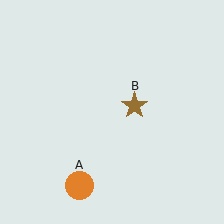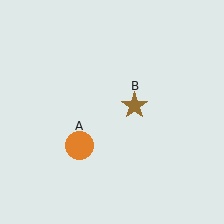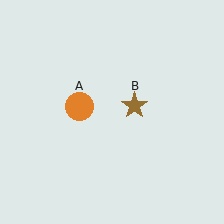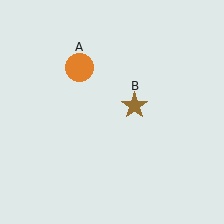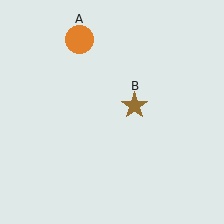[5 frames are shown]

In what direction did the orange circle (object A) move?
The orange circle (object A) moved up.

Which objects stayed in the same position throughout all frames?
Brown star (object B) remained stationary.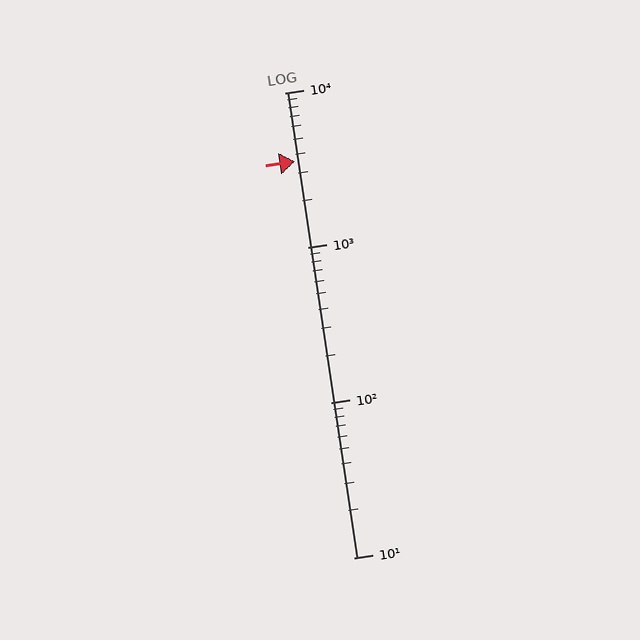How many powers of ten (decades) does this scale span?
The scale spans 3 decades, from 10 to 10000.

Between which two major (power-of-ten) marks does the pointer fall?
The pointer is between 1000 and 10000.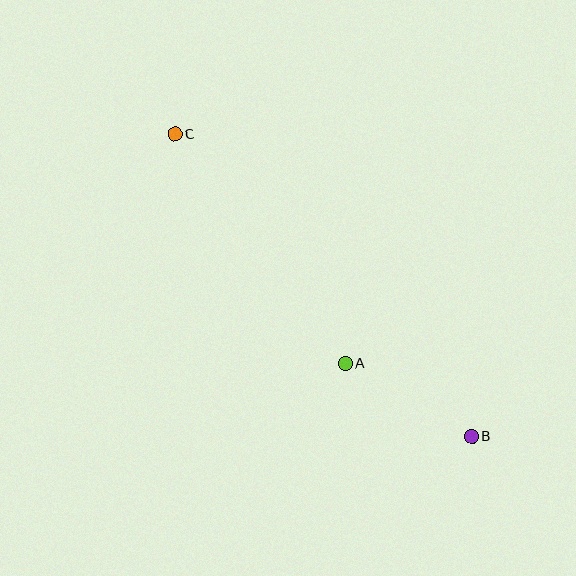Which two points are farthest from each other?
Points B and C are farthest from each other.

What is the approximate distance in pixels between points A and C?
The distance between A and C is approximately 285 pixels.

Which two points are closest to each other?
Points A and B are closest to each other.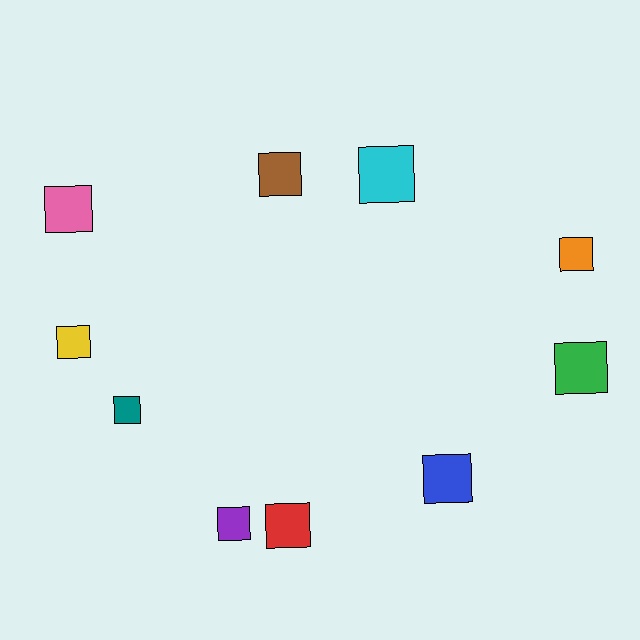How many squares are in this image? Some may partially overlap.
There are 10 squares.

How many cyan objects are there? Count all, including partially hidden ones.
There is 1 cyan object.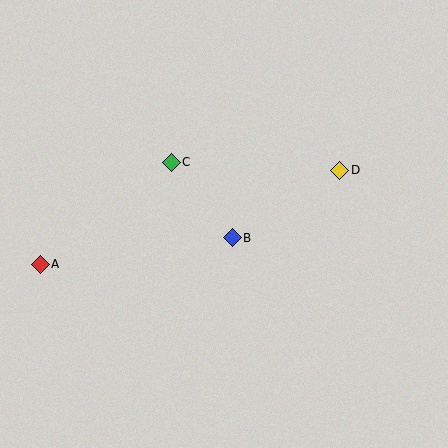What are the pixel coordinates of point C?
Point C is at (171, 162).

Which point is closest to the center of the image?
Point B at (232, 238) is closest to the center.